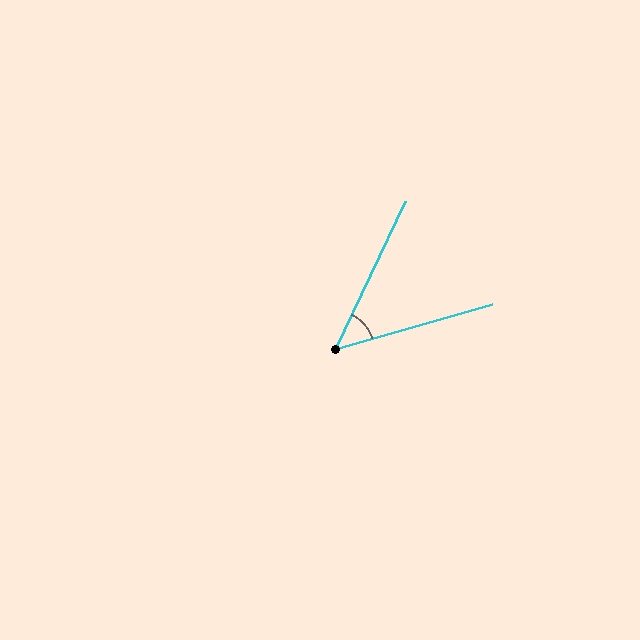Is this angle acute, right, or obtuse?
It is acute.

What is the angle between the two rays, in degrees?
Approximately 48 degrees.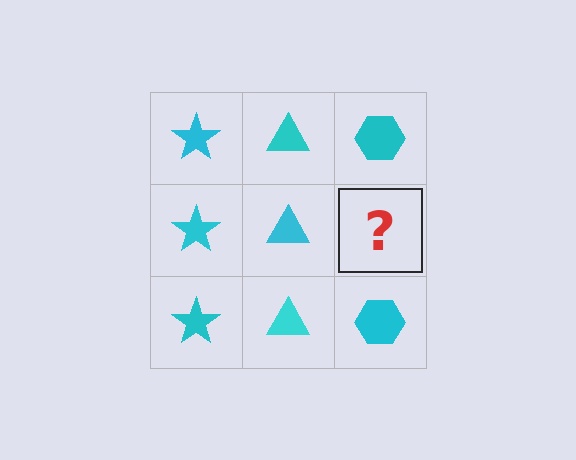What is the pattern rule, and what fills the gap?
The rule is that each column has a consistent shape. The gap should be filled with a cyan hexagon.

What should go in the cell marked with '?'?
The missing cell should contain a cyan hexagon.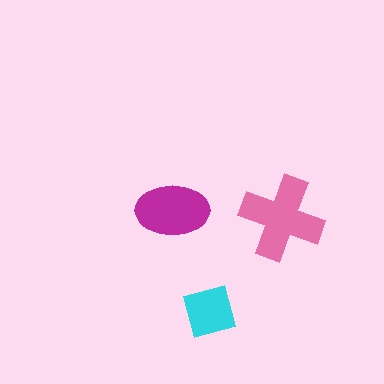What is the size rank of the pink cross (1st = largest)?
1st.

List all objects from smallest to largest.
The cyan diamond, the magenta ellipse, the pink cross.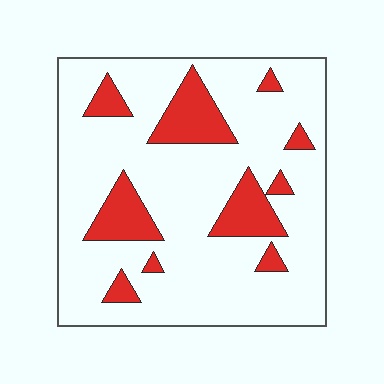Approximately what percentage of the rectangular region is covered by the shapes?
Approximately 20%.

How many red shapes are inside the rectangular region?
10.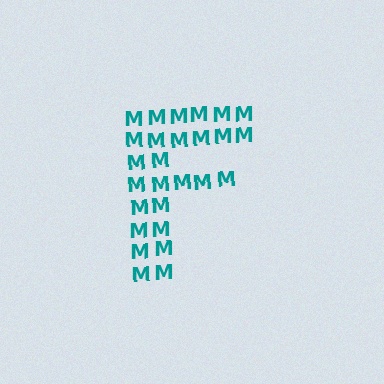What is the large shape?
The large shape is the letter F.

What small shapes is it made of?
It is made of small letter M's.